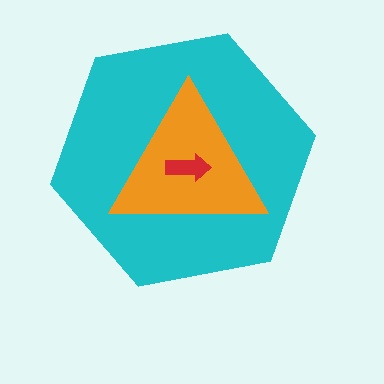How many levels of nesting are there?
3.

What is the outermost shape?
The cyan hexagon.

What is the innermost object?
The red arrow.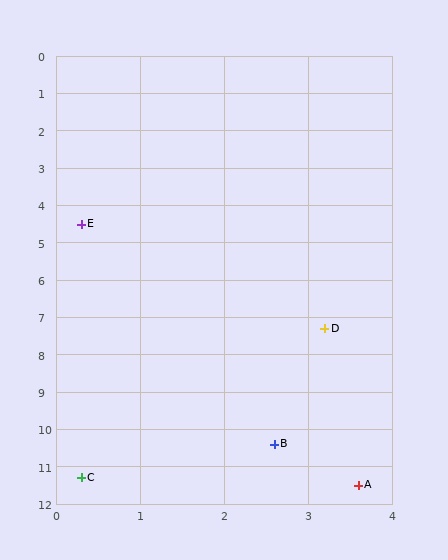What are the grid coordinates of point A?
Point A is at approximately (3.6, 11.5).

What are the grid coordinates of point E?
Point E is at approximately (0.3, 4.5).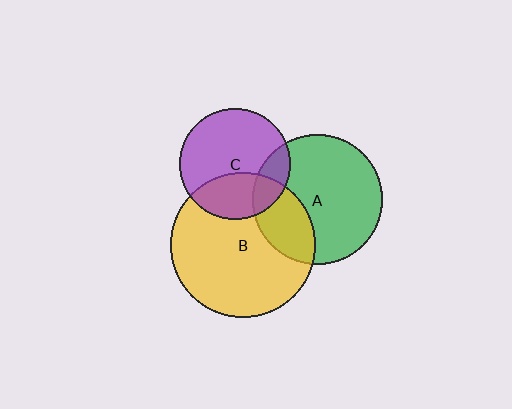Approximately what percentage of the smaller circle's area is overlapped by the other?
Approximately 30%.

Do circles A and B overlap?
Yes.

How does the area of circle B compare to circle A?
Approximately 1.2 times.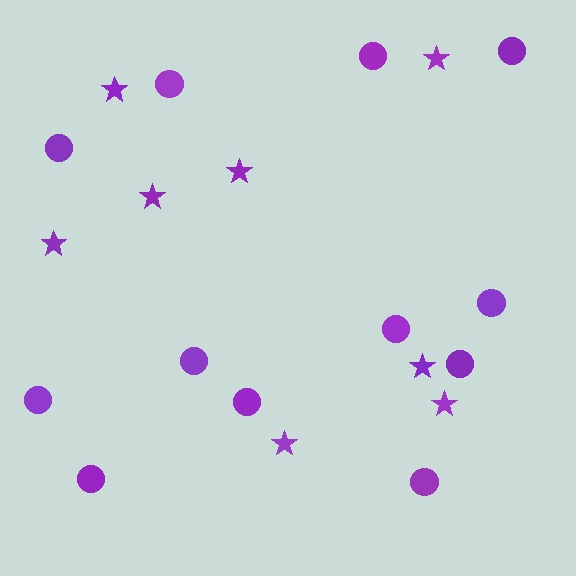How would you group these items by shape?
There are 2 groups: one group of circles (12) and one group of stars (8).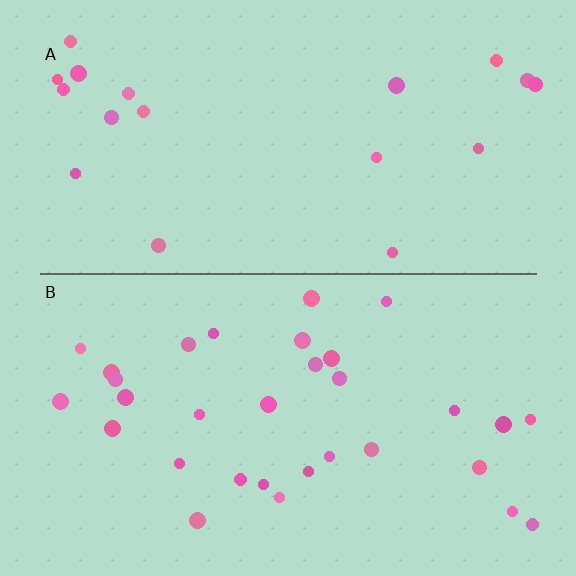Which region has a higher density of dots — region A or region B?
B (the bottom).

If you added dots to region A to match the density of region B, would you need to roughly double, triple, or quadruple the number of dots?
Approximately double.